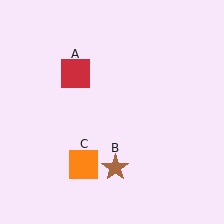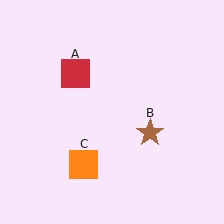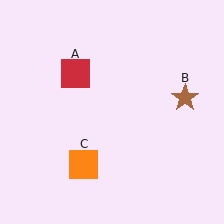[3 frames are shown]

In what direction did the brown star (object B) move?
The brown star (object B) moved up and to the right.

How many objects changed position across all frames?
1 object changed position: brown star (object B).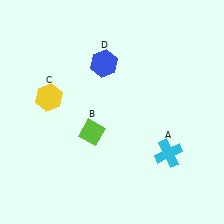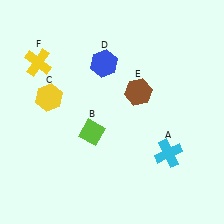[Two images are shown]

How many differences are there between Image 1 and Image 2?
There are 2 differences between the two images.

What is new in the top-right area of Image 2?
A brown hexagon (E) was added in the top-right area of Image 2.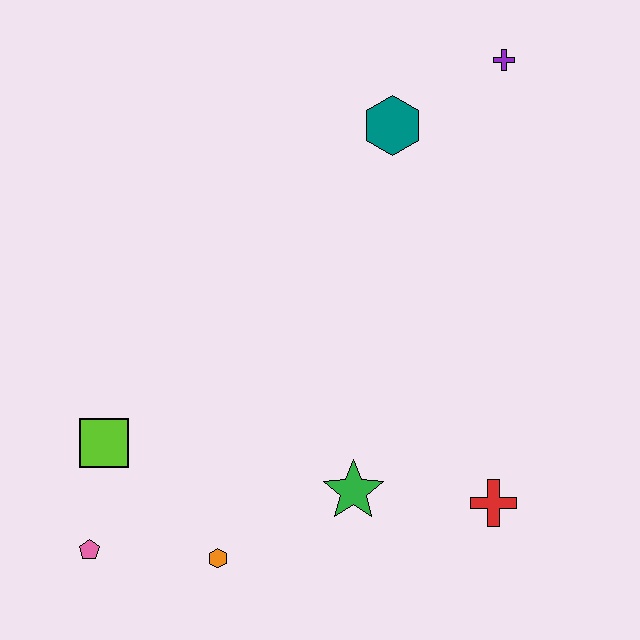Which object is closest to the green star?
The red cross is closest to the green star.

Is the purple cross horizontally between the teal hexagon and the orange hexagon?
No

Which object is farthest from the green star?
The purple cross is farthest from the green star.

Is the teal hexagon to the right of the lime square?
Yes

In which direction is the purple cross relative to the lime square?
The purple cross is to the right of the lime square.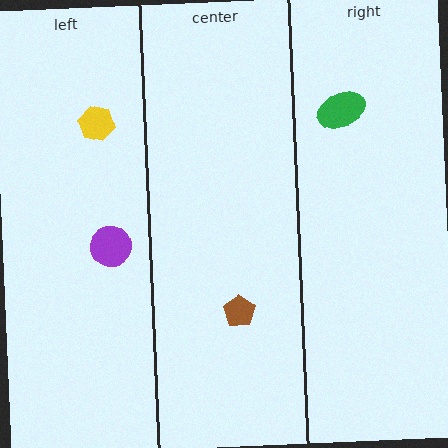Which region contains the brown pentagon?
The center region.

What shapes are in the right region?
The green ellipse.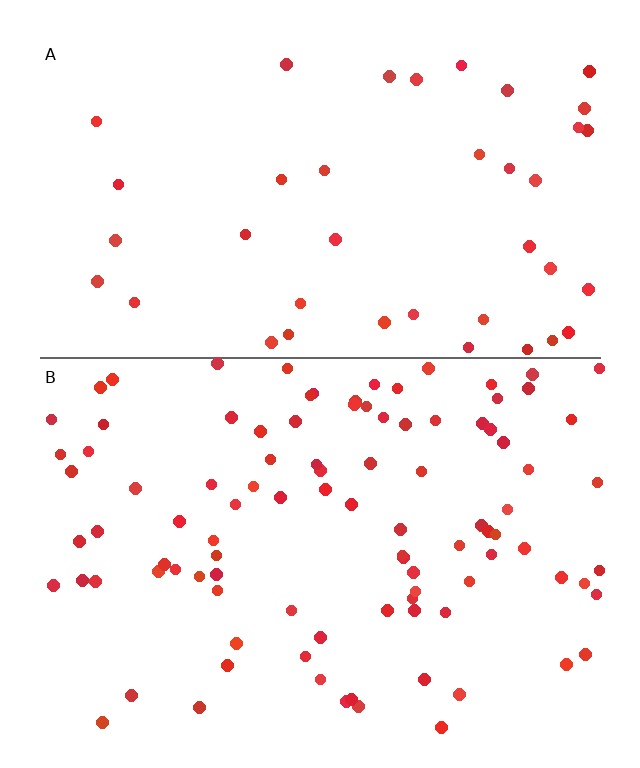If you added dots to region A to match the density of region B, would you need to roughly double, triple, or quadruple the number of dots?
Approximately double.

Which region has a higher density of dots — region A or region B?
B (the bottom).